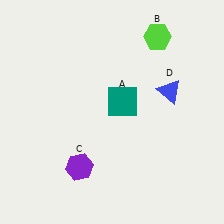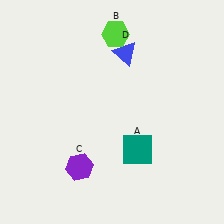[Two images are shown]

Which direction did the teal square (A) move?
The teal square (A) moved down.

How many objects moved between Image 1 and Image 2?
3 objects moved between the two images.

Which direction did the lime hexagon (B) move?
The lime hexagon (B) moved left.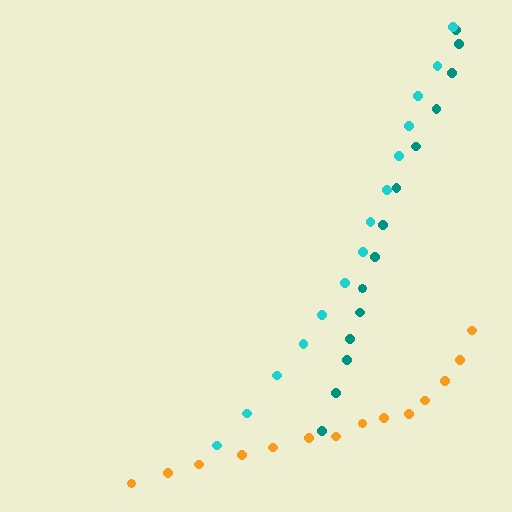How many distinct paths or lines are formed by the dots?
There are 3 distinct paths.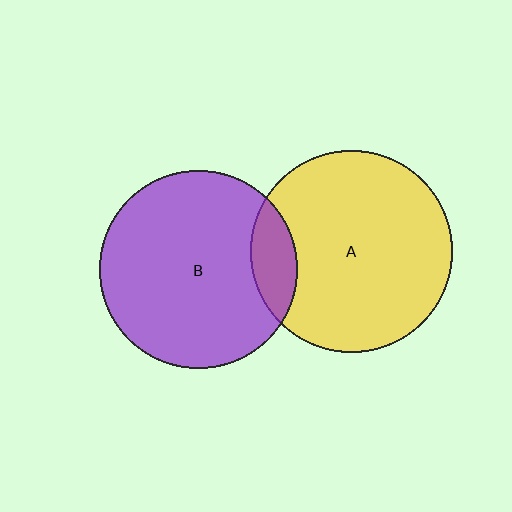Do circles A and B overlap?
Yes.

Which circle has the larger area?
Circle A (yellow).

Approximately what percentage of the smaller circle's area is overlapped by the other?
Approximately 15%.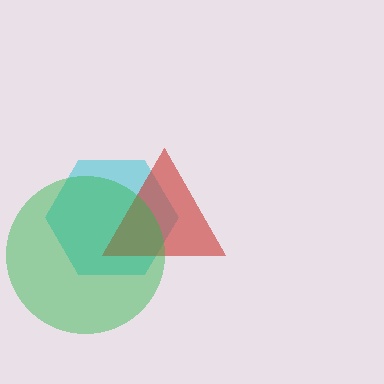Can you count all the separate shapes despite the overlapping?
Yes, there are 3 separate shapes.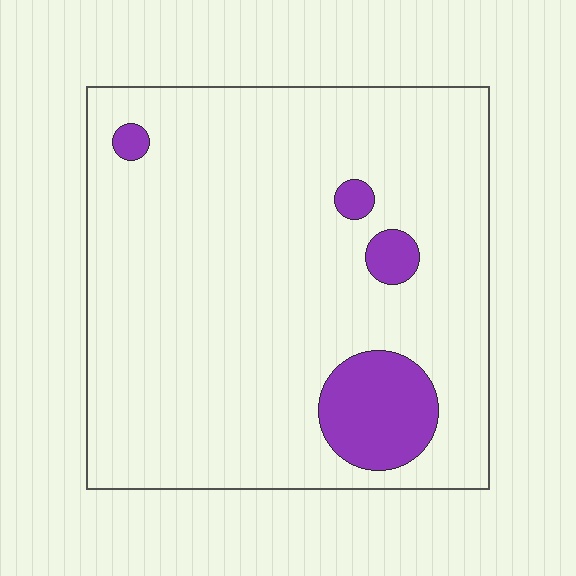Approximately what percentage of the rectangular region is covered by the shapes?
Approximately 10%.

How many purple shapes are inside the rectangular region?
4.